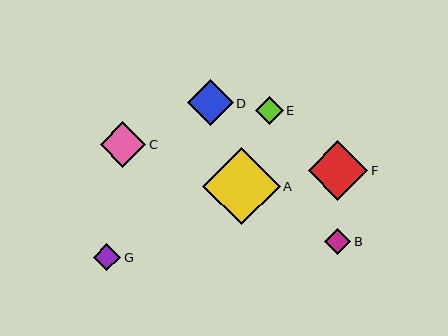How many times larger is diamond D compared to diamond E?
Diamond D is approximately 1.6 times the size of diamond E.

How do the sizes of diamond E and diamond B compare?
Diamond E and diamond B are approximately the same size.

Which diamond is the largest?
Diamond A is the largest with a size of approximately 78 pixels.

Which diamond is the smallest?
Diamond B is the smallest with a size of approximately 26 pixels.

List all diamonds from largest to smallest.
From largest to smallest: A, F, D, C, E, G, B.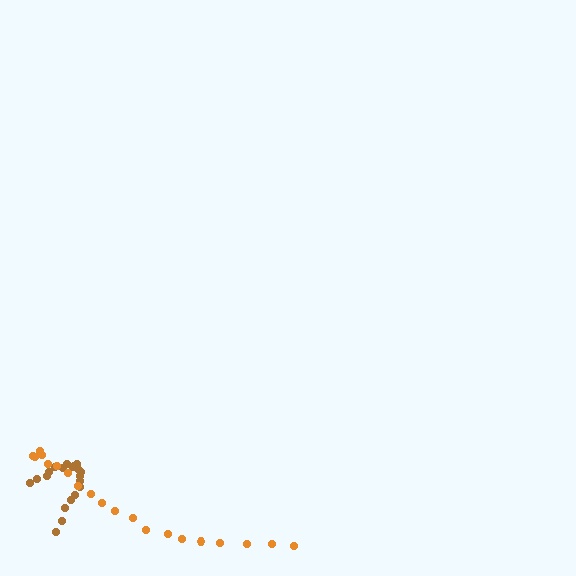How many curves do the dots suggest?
There are 2 distinct paths.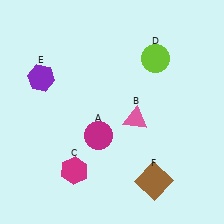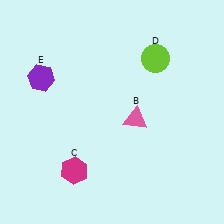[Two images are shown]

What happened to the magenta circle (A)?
The magenta circle (A) was removed in Image 2. It was in the bottom-left area of Image 1.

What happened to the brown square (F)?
The brown square (F) was removed in Image 2. It was in the bottom-right area of Image 1.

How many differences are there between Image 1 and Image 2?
There are 2 differences between the two images.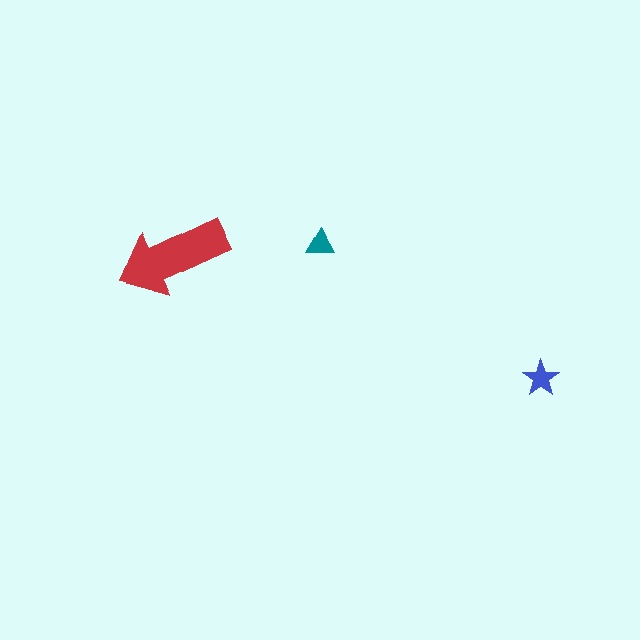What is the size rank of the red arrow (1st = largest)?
1st.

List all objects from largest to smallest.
The red arrow, the blue star, the teal triangle.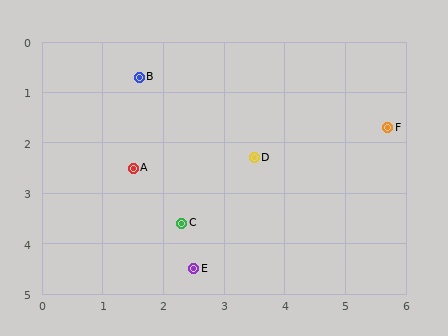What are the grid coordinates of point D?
Point D is at approximately (3.5, 2.3).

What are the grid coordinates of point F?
Point F is at approximately (5.7, 1.7).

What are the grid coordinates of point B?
Point B is at approximately (1.6, 0.7).